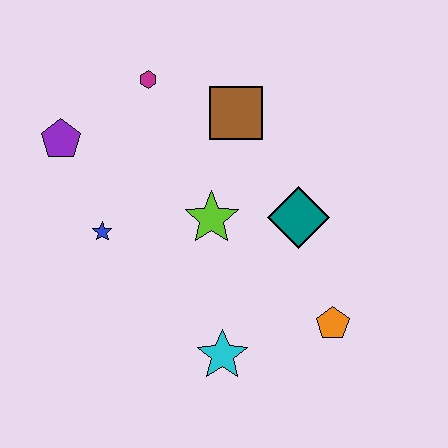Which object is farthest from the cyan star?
The magenta hexagon is farthest from the cyan star.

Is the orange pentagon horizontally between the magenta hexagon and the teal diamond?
No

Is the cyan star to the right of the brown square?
No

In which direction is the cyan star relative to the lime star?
The cyan star is below the lime star.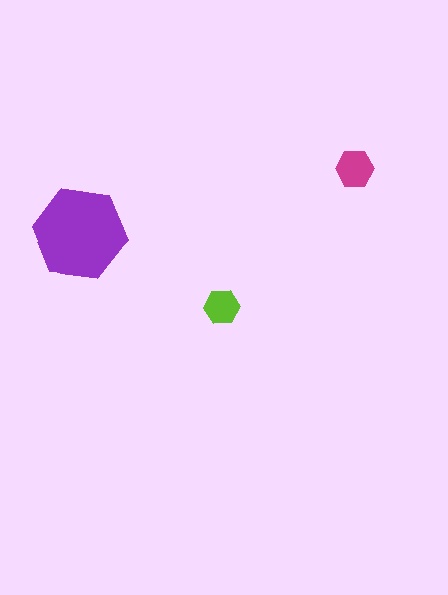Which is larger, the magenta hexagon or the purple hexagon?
The purple one.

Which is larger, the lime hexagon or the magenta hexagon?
The magenta one.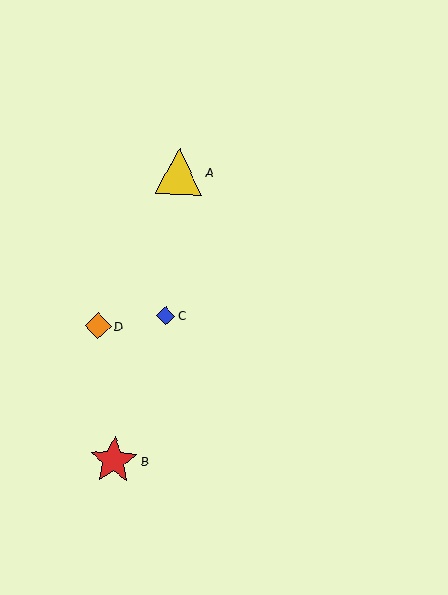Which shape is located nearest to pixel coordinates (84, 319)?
The orange diamond (labeled D) at (98, 326) is nearest to that location.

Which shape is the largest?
The red star (labeled B) is the largest.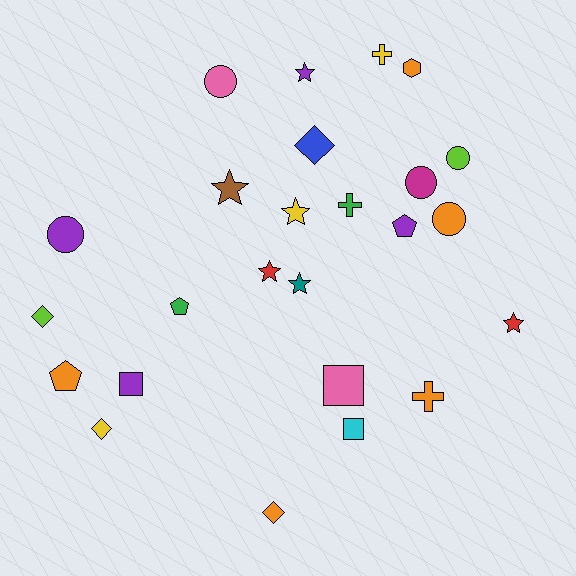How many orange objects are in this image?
There are 5 orange objects.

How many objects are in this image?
There are 25 objects.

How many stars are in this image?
There are 6 stars.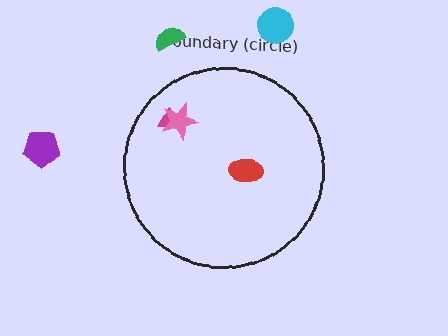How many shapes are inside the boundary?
3 inside, 3 outside.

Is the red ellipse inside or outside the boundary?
Inside.